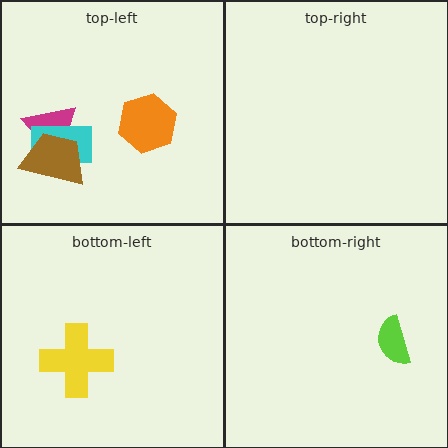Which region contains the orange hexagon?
The top-left region.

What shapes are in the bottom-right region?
The lime semicircle.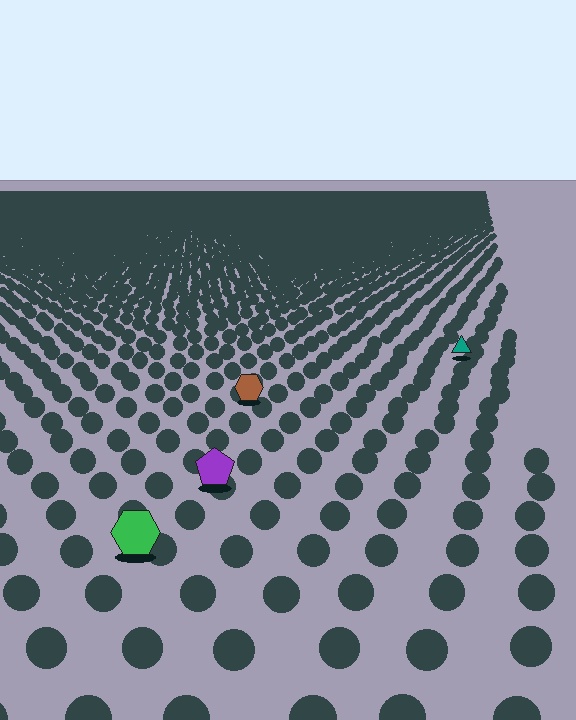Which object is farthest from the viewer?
The teal triangle is farthest from the viewer. It appears smaller and the ground texture around it is denser.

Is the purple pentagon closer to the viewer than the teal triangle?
Yes. The purple pentagon is closer — you can tell from the texture gradient: the ground texture is coarser near it.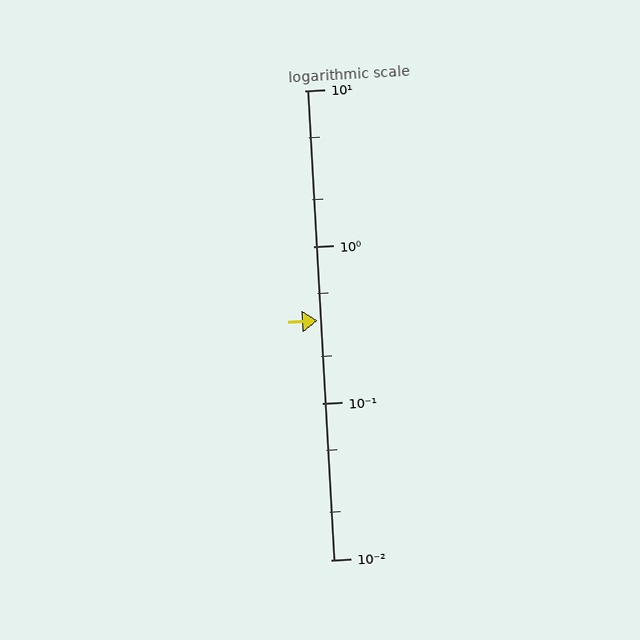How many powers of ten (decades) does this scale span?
The scale spans 3 decades, from 0.01 to 10.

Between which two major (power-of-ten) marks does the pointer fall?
The pointer is between 0.1 and 1.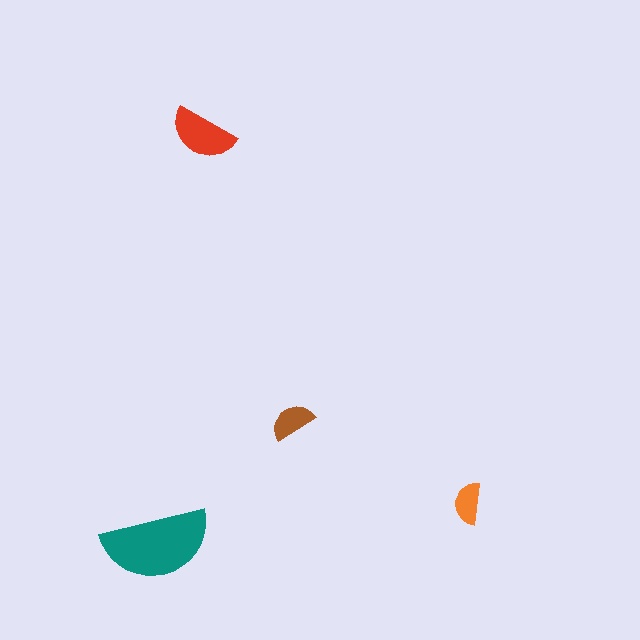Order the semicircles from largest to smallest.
the teal one, the red one, the brown one, the orange one.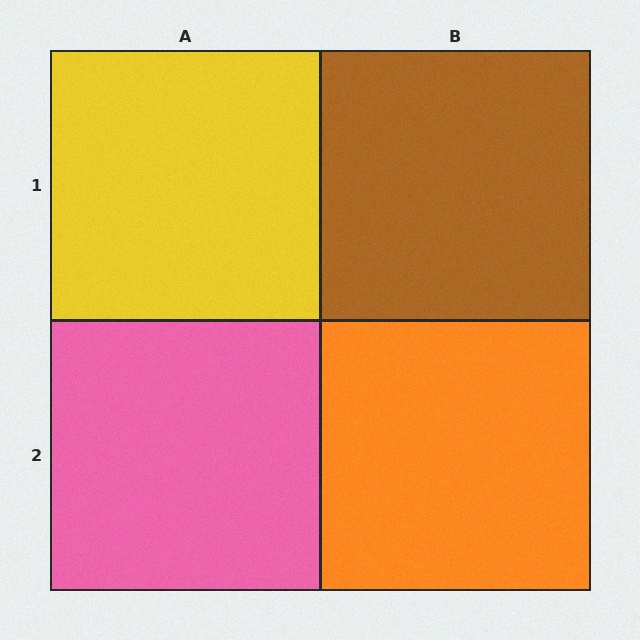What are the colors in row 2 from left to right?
Pink, orange.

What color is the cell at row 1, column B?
Brown.